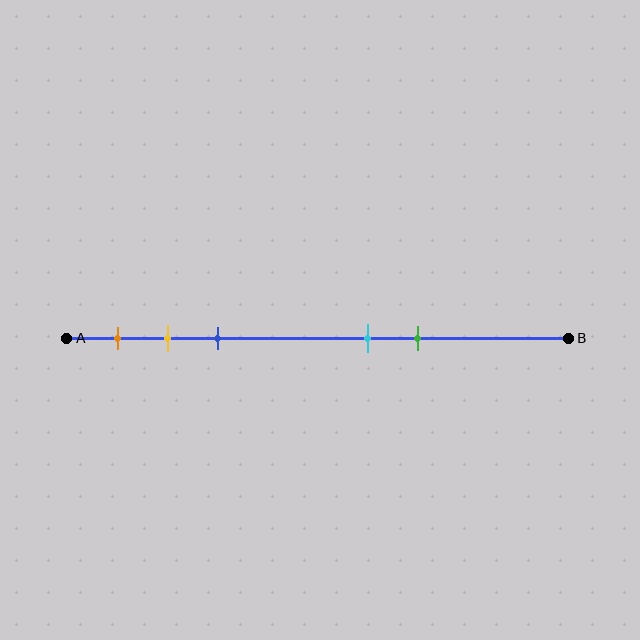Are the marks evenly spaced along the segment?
No, the marks are not evenly spaced.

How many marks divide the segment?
There are 5 marks dividing the segment.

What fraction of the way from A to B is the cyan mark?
The cyan mark is approximately 60% (0.6) of the way from A to B.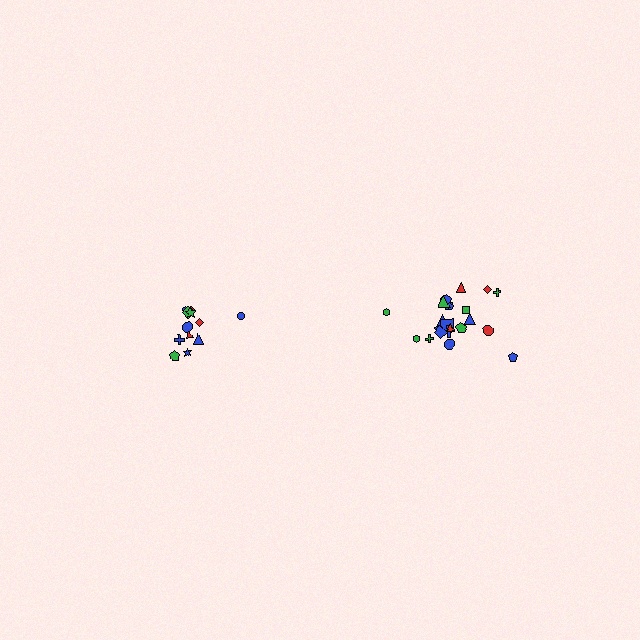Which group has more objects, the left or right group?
The right group.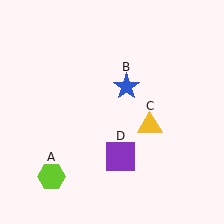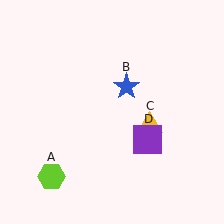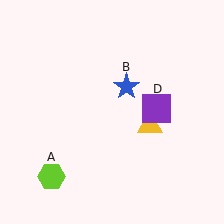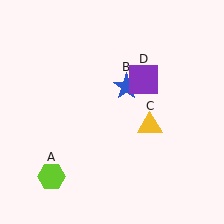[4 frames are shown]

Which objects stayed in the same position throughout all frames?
Lime hexagon (object A) and blue star (object B) and yellow triangle (object C) remained stationary.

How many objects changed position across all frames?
1 object changed position: purple square (object D).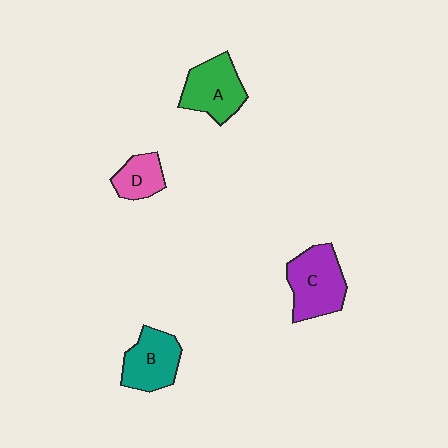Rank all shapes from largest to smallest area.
From largest to smallest: C (purple), A (green), B (teal), D (pink).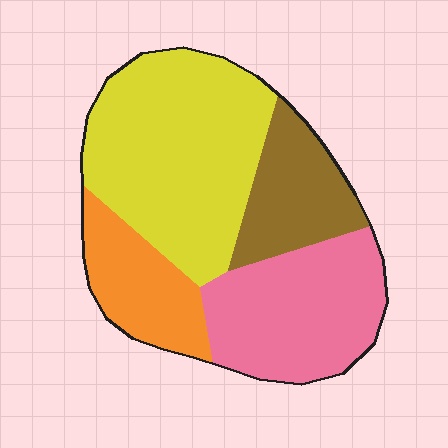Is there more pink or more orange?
Pink.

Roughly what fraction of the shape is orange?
Orange covers 15% of the shape.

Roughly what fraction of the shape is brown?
Brown covers roughly 15% of the shape.